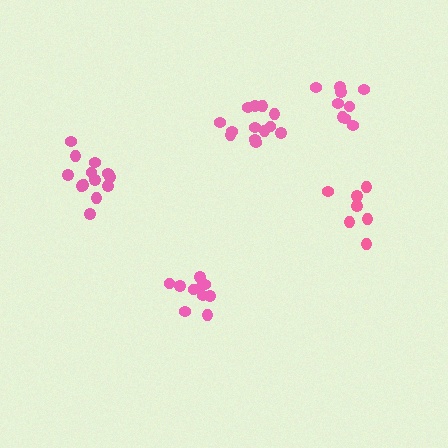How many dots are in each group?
Group 1: 7 dots, Group 2: 9 dots, Group 3: 11 dots, Group 4: 13 dots, Group 5: 13 dots (53 total).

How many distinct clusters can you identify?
There are 5 distinct clusters.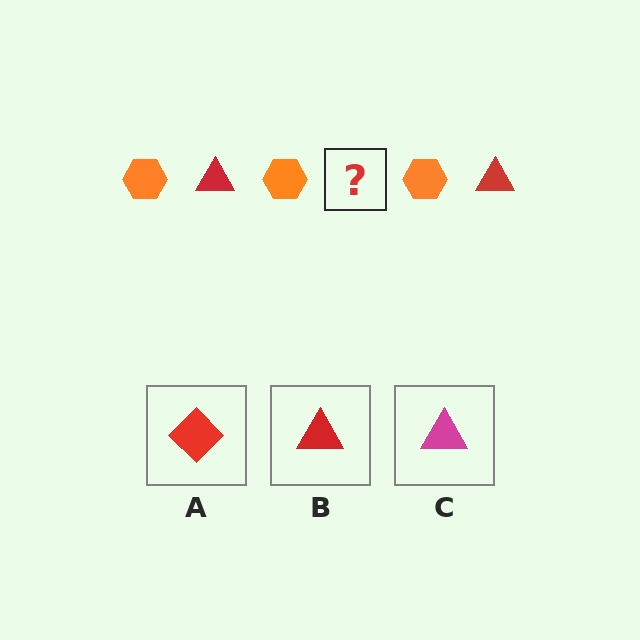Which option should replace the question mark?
Option B.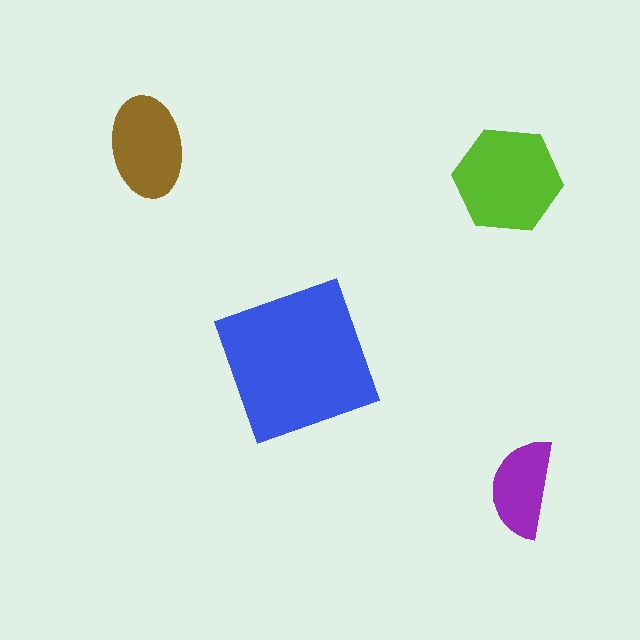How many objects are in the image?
There are 4 objects in the image.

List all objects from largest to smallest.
The blue square, the lime hexagon, the brown ellipse, the purple semicircle.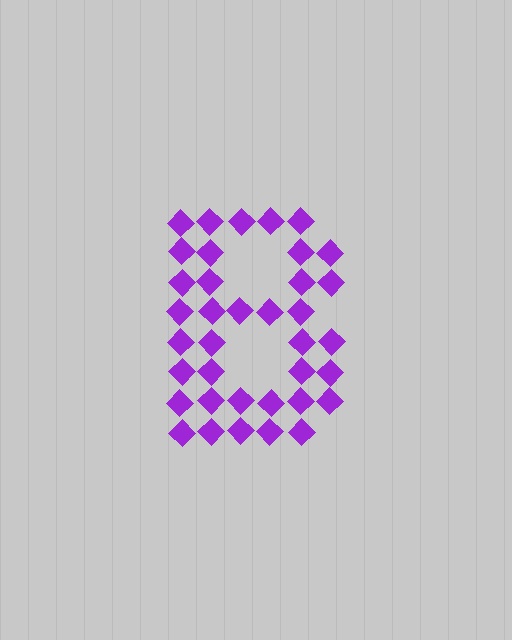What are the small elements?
The small elements are diamonds.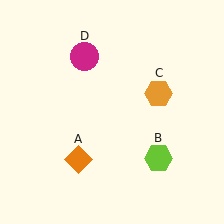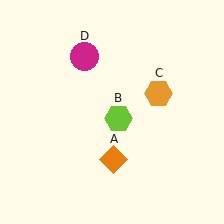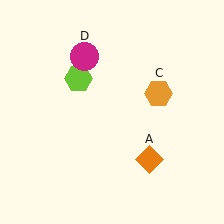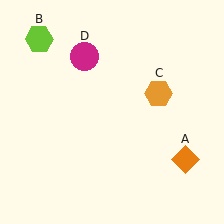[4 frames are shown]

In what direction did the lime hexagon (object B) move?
The lime hexagon (object B) moved up and to the left.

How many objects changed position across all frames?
2 objects changed position: orange diamond (object A), lime hexagon (object B).